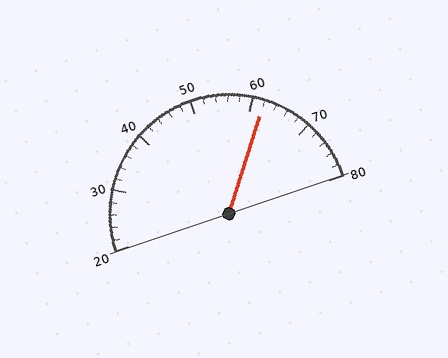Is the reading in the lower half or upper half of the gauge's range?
The reading is in the upper half of the range (20 to 80).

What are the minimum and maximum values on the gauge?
The gauge ranges from 20 to 80.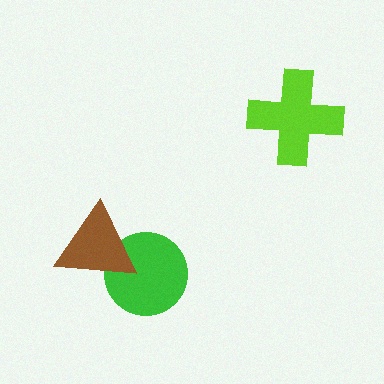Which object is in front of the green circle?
The brown triangle is in front of the green circle.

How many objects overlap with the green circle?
1 object overlaps with the green circle.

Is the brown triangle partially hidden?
No, no other shape covers it.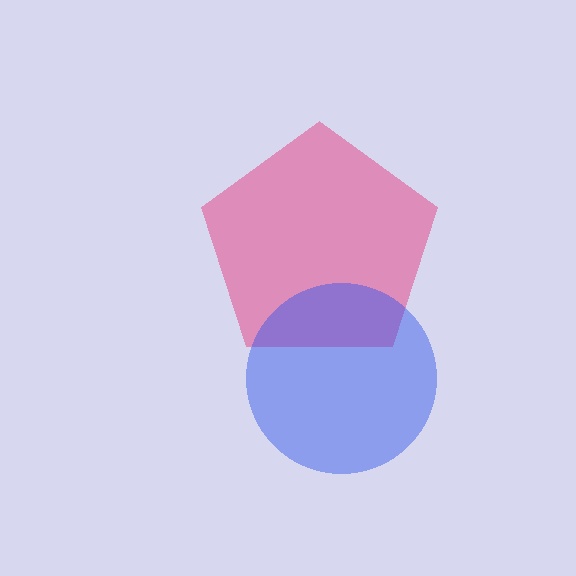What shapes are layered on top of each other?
The layered shapes are: a pink pentagon, a blue circle.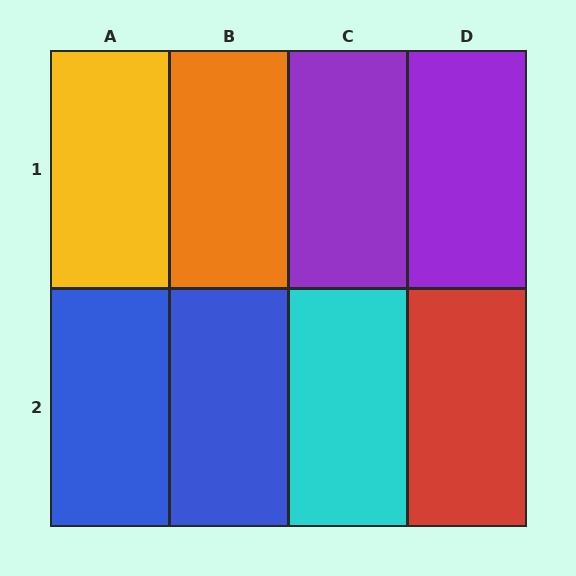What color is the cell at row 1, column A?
Yellow.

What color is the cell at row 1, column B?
Orange.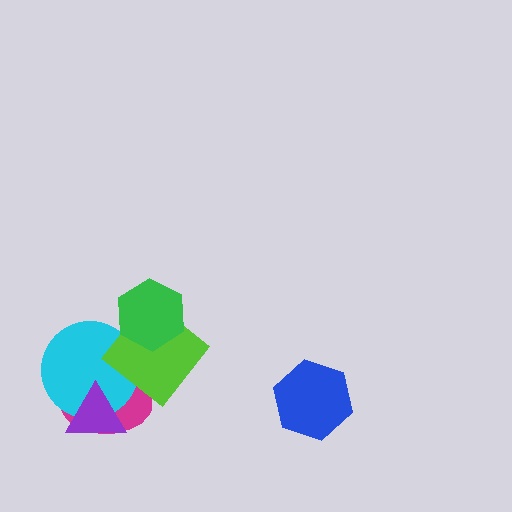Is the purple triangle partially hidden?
No, no other shape covers it.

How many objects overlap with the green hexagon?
1 object overlaps with the green hexagon.